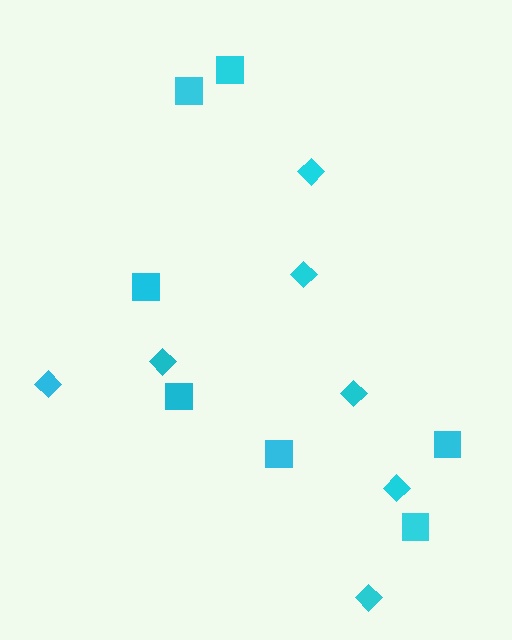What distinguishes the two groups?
There are 2 groups: one group of squares (7) and one group of diamonds (7).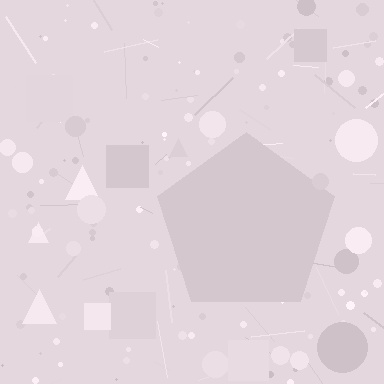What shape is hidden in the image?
A pentagon is hidden in the image.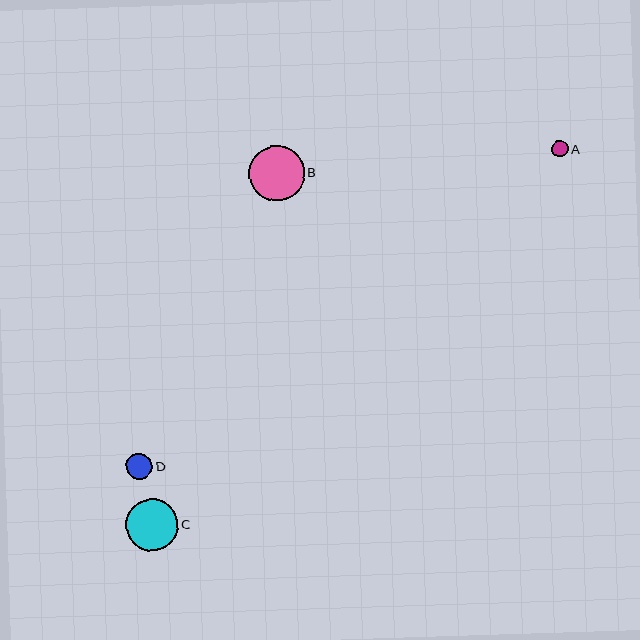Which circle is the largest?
Circle B is the largest with a size of approximately 55 pixels.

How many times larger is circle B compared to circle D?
Circle B is approximately 2.1 times the size of circle D.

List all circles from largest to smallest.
From largest to smallest: B, C, D, A.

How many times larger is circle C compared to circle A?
Circle C is approximately 3.2 times the size of circle A.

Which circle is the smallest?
Circle A is the smallest with a size of approximately 16 pixels.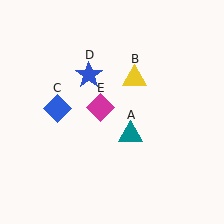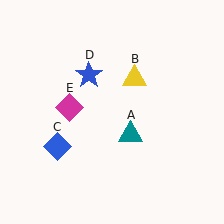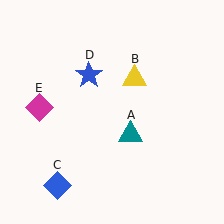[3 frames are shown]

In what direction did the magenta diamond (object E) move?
The magenta diamond (object E) moved left.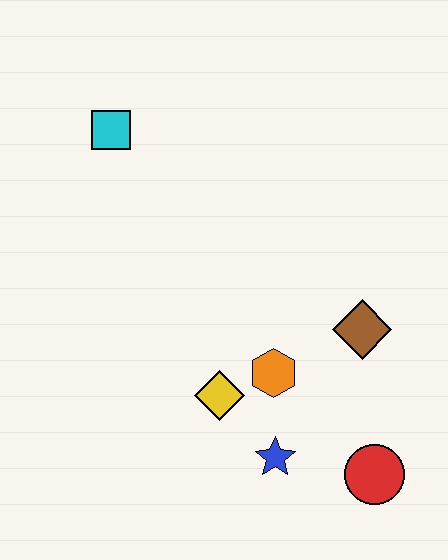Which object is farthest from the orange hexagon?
The cyan square is farthest from the orange hexagon.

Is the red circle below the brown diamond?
Yes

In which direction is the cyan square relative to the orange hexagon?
The cyan square is above the orange hexagon.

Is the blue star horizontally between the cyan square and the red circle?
Yes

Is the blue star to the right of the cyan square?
Yes